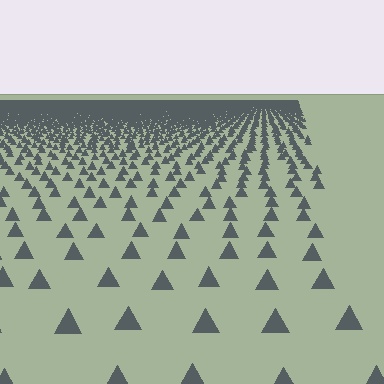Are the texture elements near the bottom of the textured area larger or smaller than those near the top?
Larger. Near the bottom, elements are closer to the viewer and appear at a bigger on-screen size.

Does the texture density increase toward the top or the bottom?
Density increases toward the top.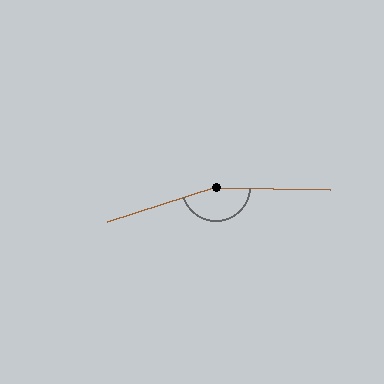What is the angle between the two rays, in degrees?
Approximately 161 degrees.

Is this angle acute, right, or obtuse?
It is obtuse.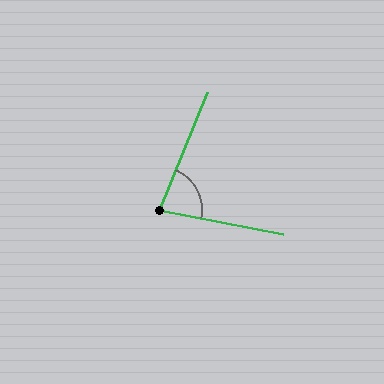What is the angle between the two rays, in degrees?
Approximately 79 degrees.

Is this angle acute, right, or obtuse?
It is acute.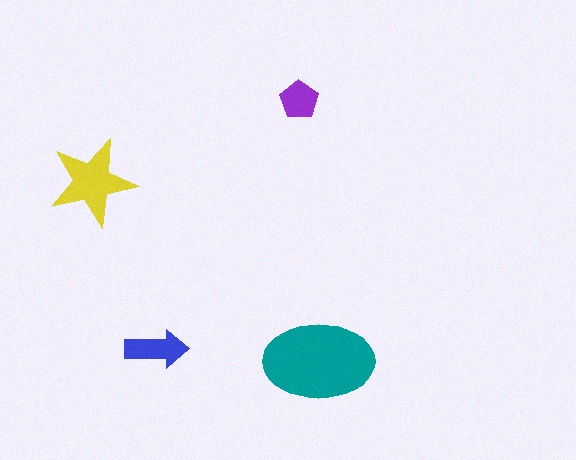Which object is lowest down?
The teal ellipse is bottommost.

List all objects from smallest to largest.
The purple pentagon, the blue arrow, the yellow star, the teal ellipse.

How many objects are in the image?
There are 4 objects in the image.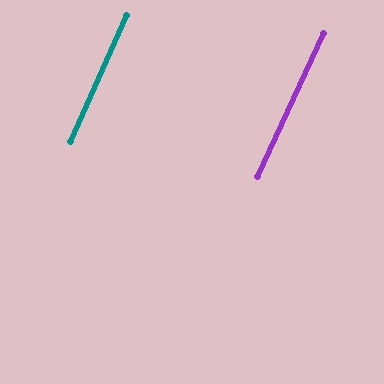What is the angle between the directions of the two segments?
Approximately 1 degree.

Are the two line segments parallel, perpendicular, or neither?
Parallel — their directions differ by only 0.9°.